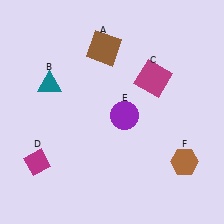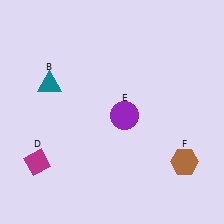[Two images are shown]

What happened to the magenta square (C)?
The magenta square (C) was removed in Image 2. It was in the top-right area of Image 1.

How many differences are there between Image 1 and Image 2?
There are 2 differences between the two images.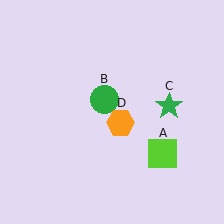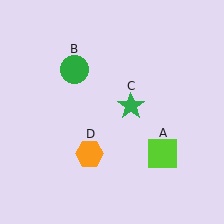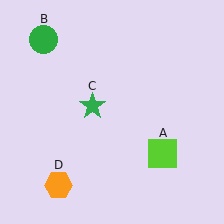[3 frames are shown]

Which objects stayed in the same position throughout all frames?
Lime square (object A) remained stationary.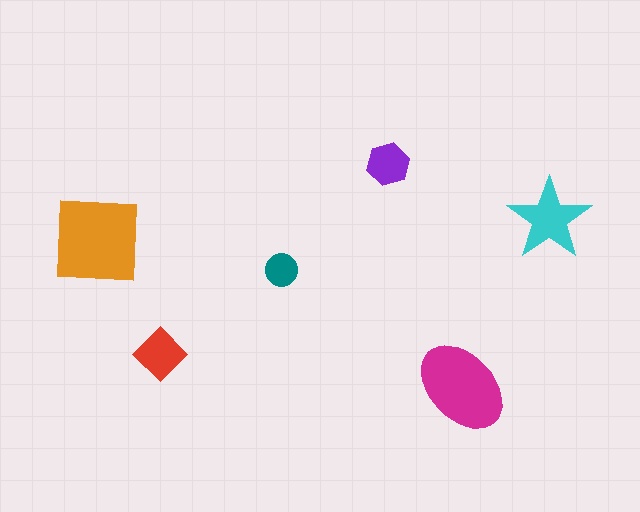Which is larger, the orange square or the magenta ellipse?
The orange square.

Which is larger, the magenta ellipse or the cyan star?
The magenta ellipse.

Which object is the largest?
The orange square.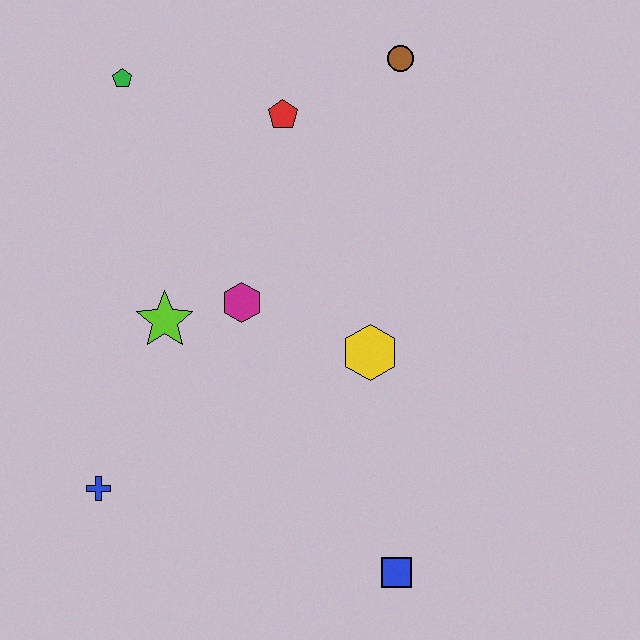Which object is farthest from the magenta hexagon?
The blue square is farthest from the magenta hexagon.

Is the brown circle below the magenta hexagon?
No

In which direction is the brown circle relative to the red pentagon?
The brown circle is to the right of the red pentagon.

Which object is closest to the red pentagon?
The brown circle is closest to the red pentagon.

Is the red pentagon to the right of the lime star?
Yes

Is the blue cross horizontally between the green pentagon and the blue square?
No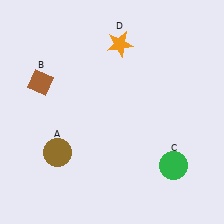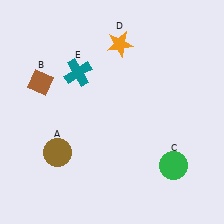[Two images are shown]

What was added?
A teal cross (E) was added in Image 2.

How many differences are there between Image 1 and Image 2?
There is 1 difference between the two images.